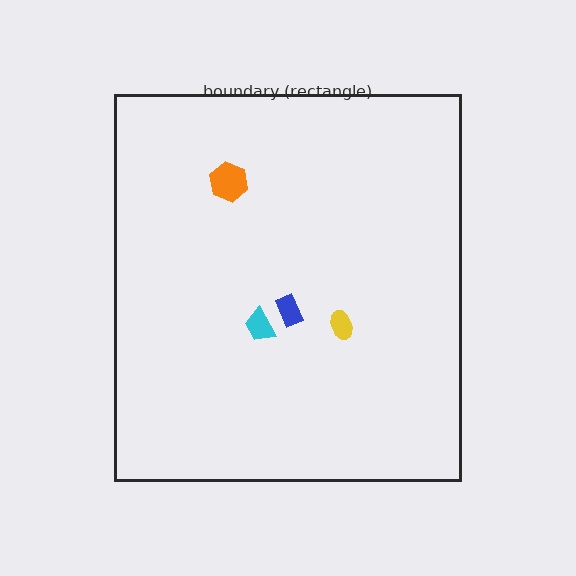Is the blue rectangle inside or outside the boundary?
Inside.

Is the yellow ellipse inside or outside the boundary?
Inside.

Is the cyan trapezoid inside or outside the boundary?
Inside.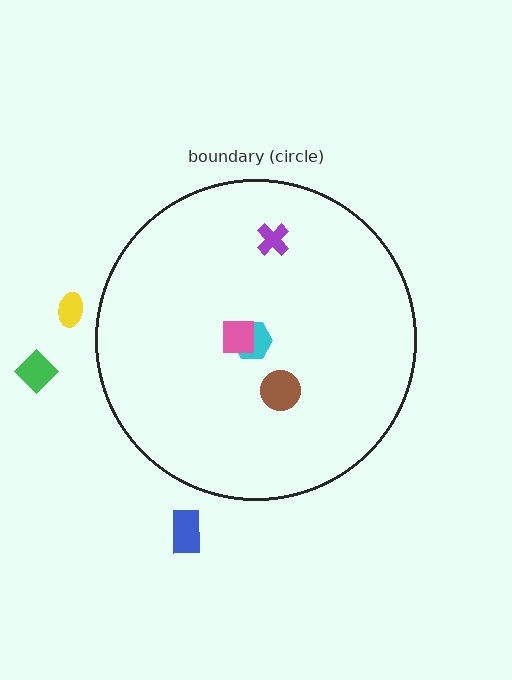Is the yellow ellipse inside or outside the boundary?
Outside.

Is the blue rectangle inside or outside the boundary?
Outside.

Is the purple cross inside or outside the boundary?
Inside.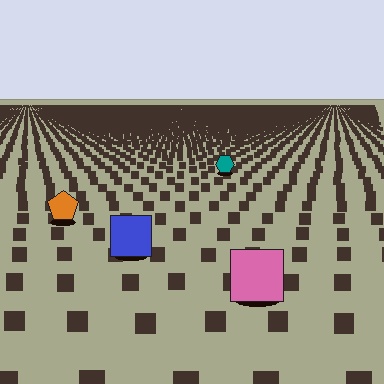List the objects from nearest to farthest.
From nearest to farthest: the pink square, the blue square, the orange pentagon, the teal hexagon.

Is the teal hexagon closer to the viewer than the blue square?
No. The blue square is closer — you can tell from the texture gradient: the ground texture is coarser near it.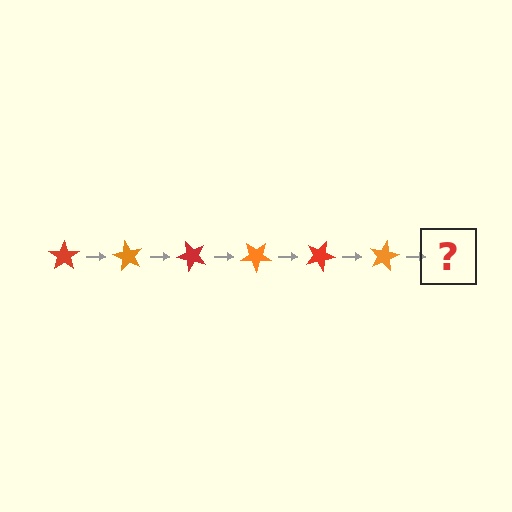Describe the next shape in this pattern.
It should be a red star, rotated 360 degrees from the start.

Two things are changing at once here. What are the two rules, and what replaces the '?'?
The two rules are that it rotates 60 degrees each step and the color cycles through red and orange. The '?' should be a red star, rotated 360 degrees from the start.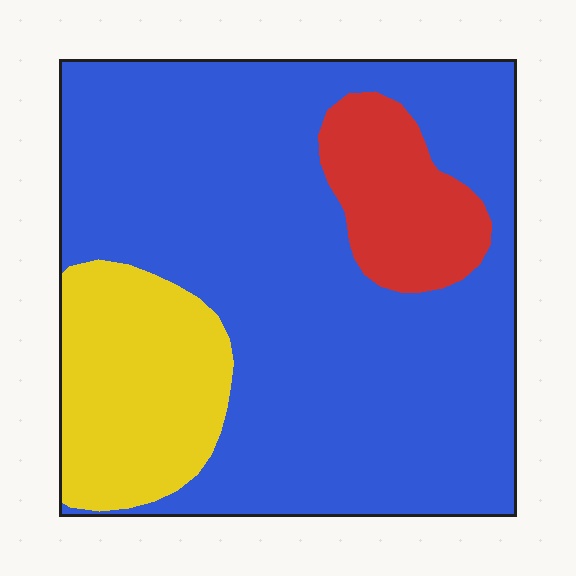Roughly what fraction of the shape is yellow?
Yellow covers around 15% of the shape.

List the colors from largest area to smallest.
From largest to smallest: blue, yellow, red.